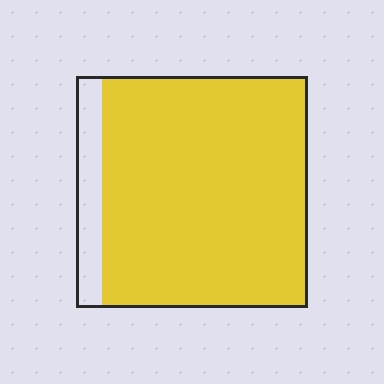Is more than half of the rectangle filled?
Yes.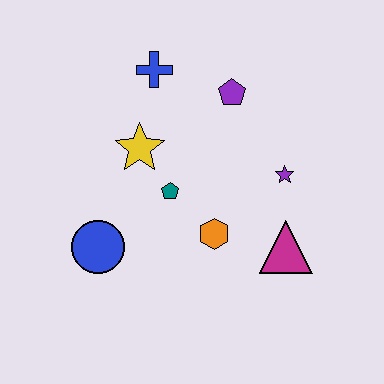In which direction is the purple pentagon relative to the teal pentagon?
The purple pentagon is above the teal pentagon.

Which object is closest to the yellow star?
The teal pentagon is closest to the yellow star.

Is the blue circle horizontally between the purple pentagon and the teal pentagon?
No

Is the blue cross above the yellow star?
Yes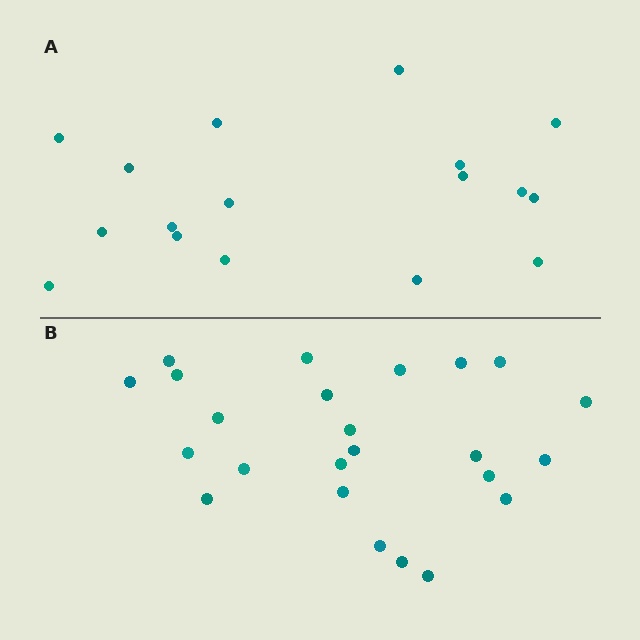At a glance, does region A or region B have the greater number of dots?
Region B (the bottom region) has more dots.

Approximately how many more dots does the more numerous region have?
Region B has roughly 8 or so more dots than region A.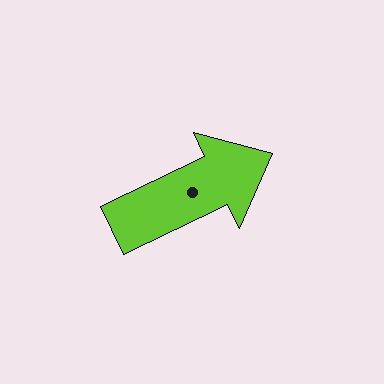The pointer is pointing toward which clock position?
Roughly 2 o'clock.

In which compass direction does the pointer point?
Northeast.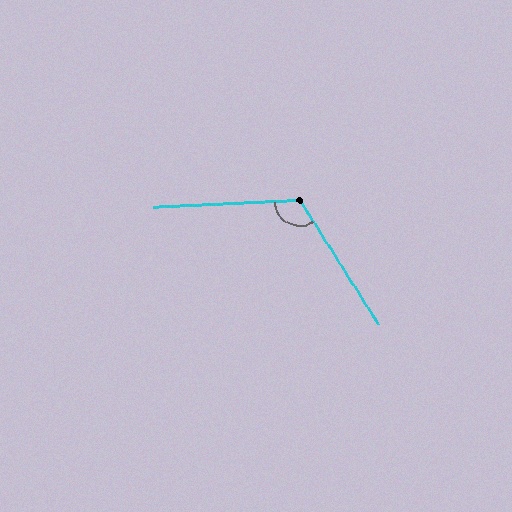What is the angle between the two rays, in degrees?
Approximately 120 degrees.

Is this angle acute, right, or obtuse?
It is obtuse.